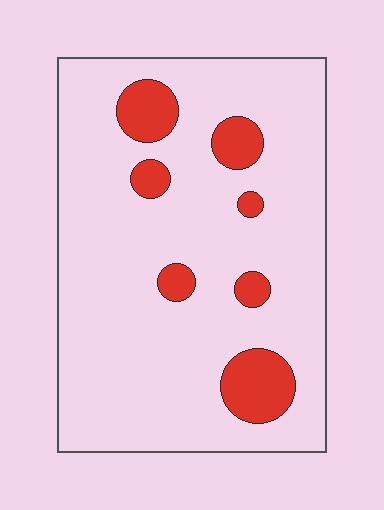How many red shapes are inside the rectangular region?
7.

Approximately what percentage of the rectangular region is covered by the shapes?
Approximately 15%.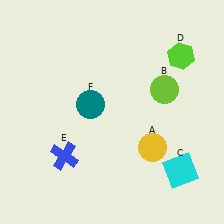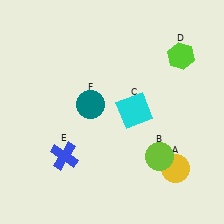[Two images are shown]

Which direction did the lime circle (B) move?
The lime circle (B) moved down.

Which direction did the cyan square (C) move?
The cyan square (C) moved up.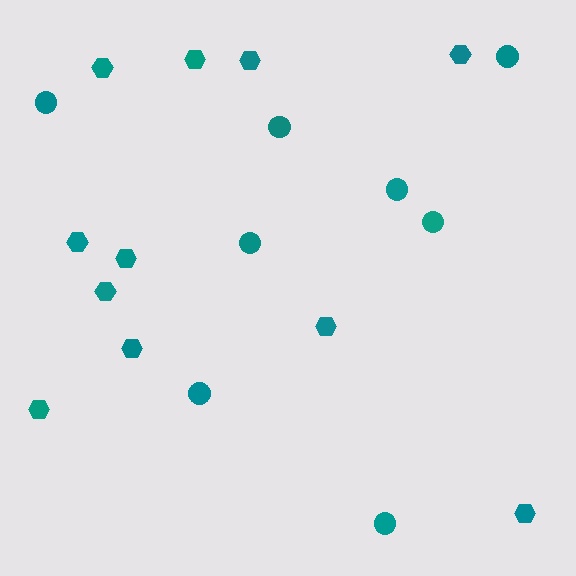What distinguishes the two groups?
There are 2 groups: one group of hexagons (11) and one group of circles (8).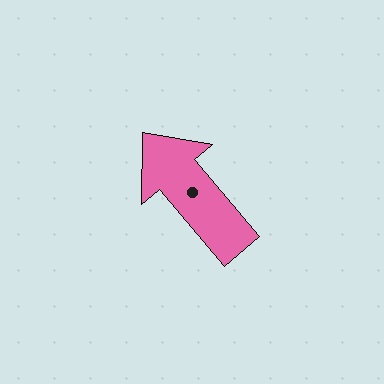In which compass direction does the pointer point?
Northwest.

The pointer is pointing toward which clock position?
Roughly 11 o'clock.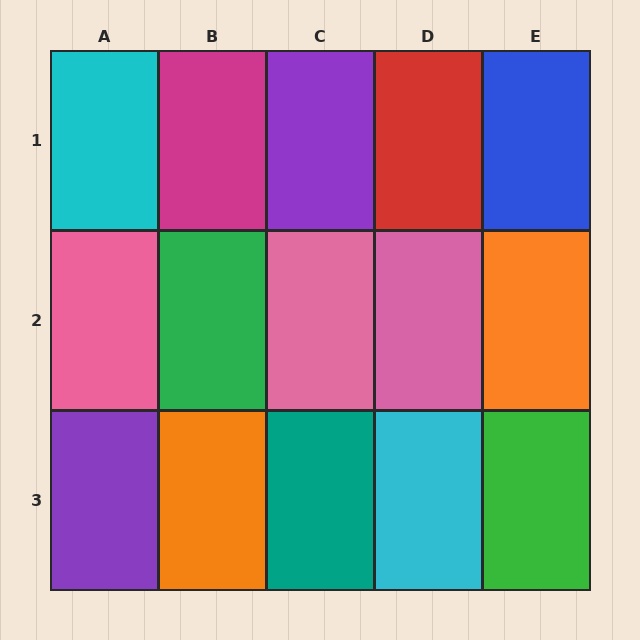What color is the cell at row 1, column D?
Red.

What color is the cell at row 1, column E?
Blue.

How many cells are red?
1 cell is red.